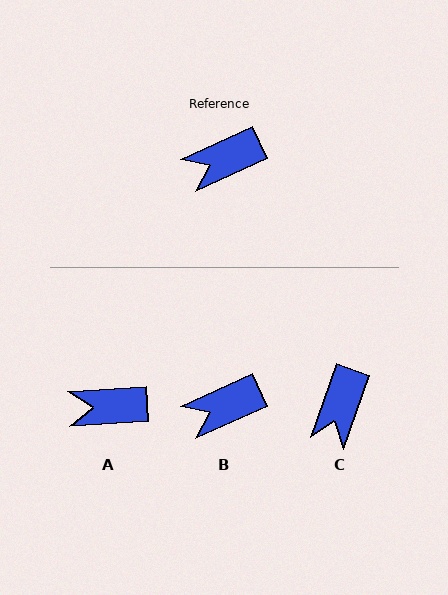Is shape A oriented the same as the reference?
No, it is off by about 21 degrees.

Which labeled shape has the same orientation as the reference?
B.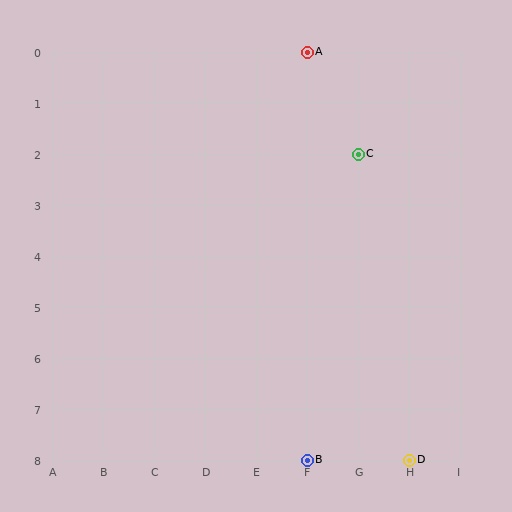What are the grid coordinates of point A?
Point A is at grid coordinates (F, 0).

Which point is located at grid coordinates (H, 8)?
Point D is at (H, 8).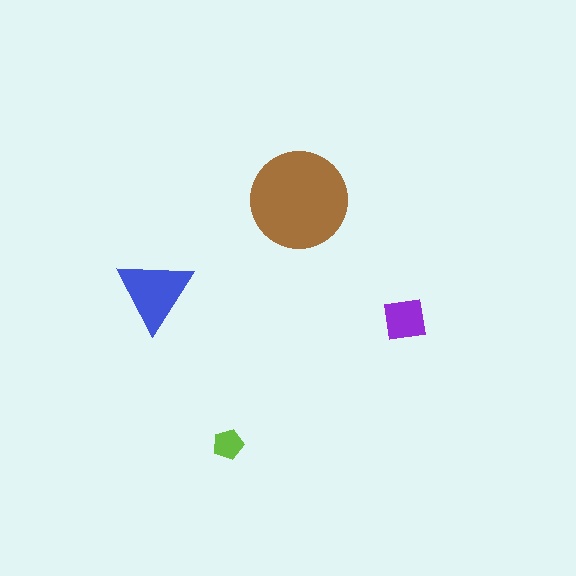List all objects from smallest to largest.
The lime pentagon, the purple square, the blue triangle, the brown circle.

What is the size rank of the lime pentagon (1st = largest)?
4th.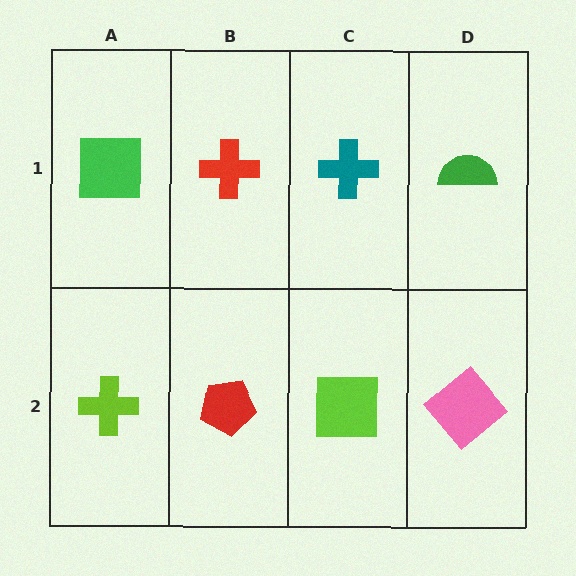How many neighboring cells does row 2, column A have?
2.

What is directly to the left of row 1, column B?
A green square.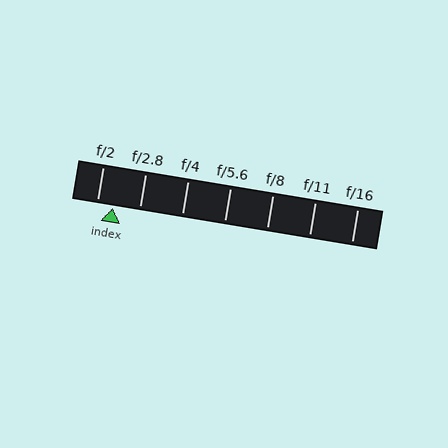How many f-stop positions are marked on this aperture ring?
There are 7 f-stop positions marked.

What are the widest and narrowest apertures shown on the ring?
The widest aperture shown is f/2 and the narrowest is f/16.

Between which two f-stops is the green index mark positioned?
The index mark is between f/2 and f/2.8.